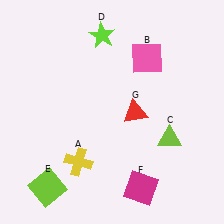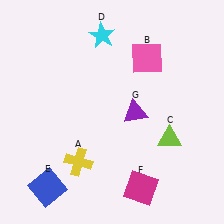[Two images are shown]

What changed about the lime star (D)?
In Image 1, D is lime. In Image 2, it changed to cyan.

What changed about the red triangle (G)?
In Image 1, G is red. In Image 2, it changed to purple.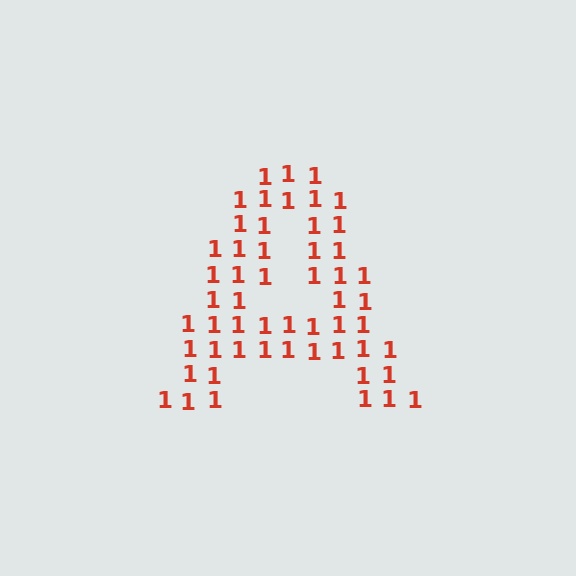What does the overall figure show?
The overall figure shows the letter A.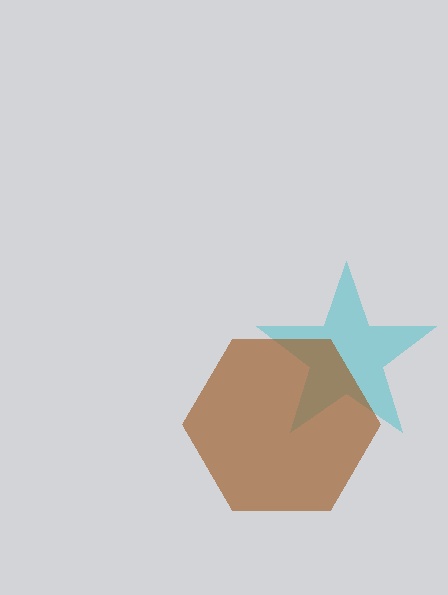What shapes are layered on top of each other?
The layered shapes are: a cyan star, a brown hexagon.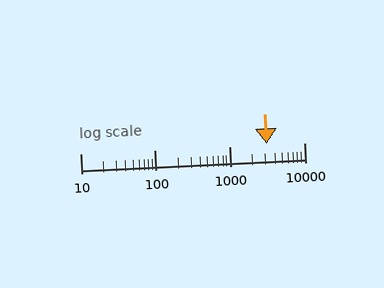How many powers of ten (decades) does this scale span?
The scale spans 3 decades, from 10 to 10000.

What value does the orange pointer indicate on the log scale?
The pointer indicates approximately 3100.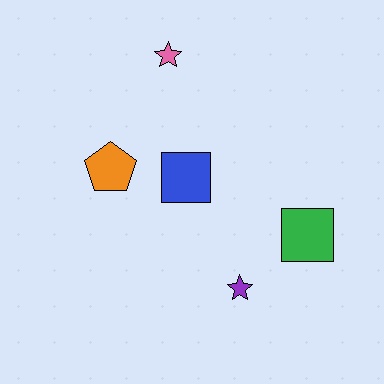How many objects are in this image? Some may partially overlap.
There are 5 objects.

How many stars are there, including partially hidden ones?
There are 2 stars.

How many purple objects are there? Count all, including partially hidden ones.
There is 1 purple object.